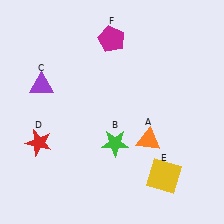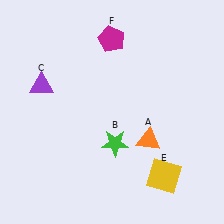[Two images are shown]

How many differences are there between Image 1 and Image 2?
There is 1 difference between the two images.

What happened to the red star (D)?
The red star (D) was removed in Image 2. It was in the bottom-left area of Image 1.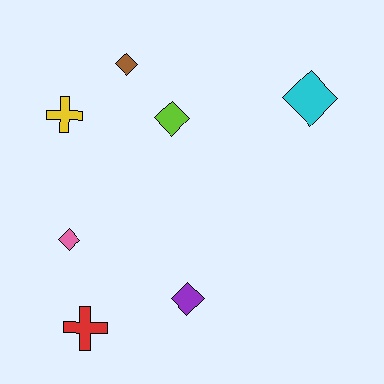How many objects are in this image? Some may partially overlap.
There are 7 objects.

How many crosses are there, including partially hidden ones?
There are 2 crosses.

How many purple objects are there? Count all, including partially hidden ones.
There is 1 purple object.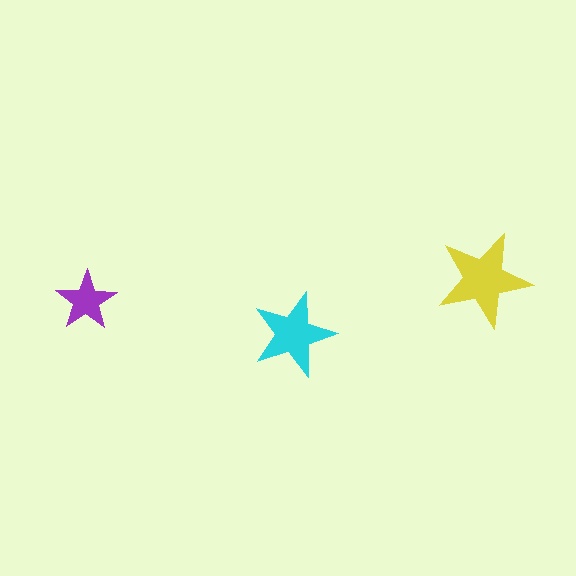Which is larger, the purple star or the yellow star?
The yellow one.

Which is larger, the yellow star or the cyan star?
The yellow one.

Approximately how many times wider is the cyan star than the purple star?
About 1.5 times wider.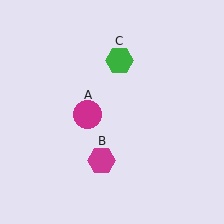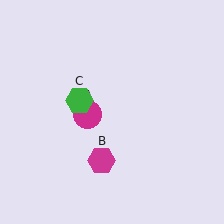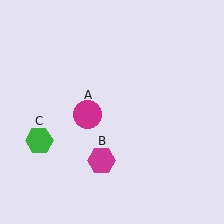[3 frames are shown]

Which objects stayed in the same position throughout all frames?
Magenta circle (object A) and magenta hexagon (object B) remained stationary.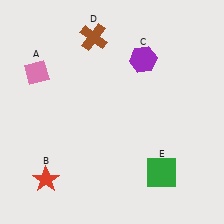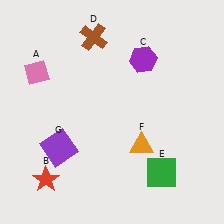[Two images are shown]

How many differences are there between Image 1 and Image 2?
There are 2 differences between the two images.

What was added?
An orange triangle (F), a purple square (G) were added in Image 2.